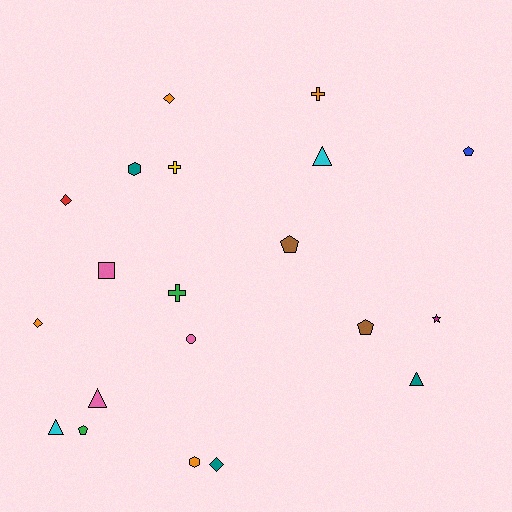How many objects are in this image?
There are 20 objects.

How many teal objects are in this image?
There are 3 teal objects.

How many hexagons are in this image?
There are 2 hexagons.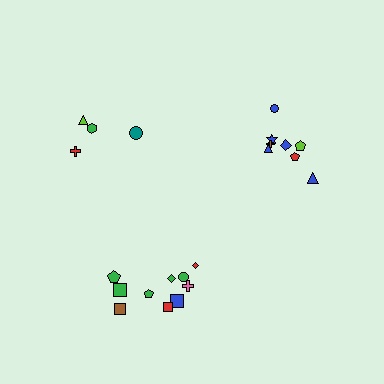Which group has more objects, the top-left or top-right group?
The top-right group.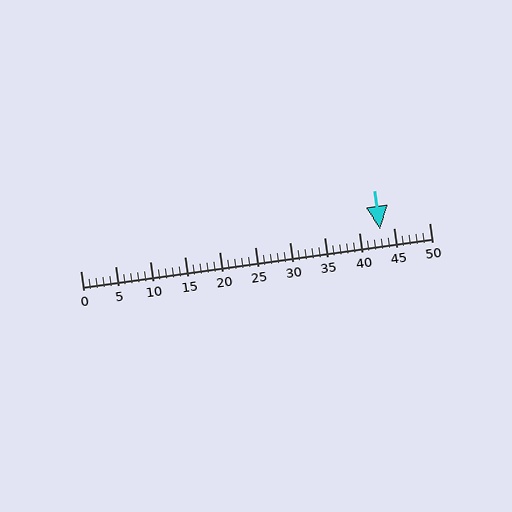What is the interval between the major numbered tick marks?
The major tick marks are spaced 5 units apart.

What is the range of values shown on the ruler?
The ruler shows values from 0 to 50.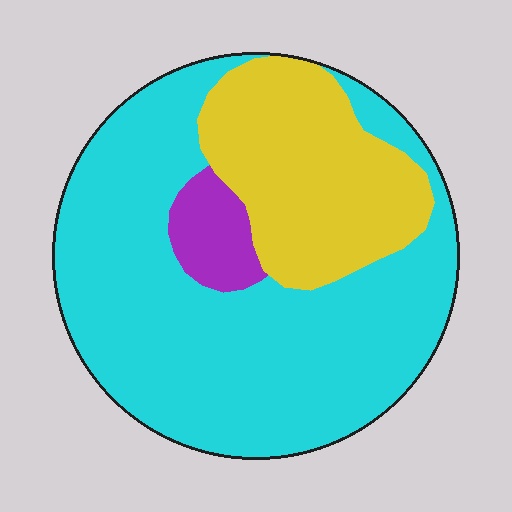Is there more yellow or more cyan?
Cyan.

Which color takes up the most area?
Cyan, at roughly 65%.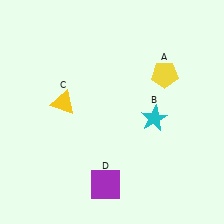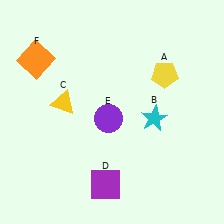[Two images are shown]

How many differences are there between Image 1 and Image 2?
There are 2 differences between the two images.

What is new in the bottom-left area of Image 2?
A purple circle (E) was added in the bottom-left area of Image 2.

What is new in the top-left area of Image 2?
An orange square (F) was added in the top-left area of Image 2.